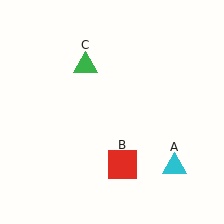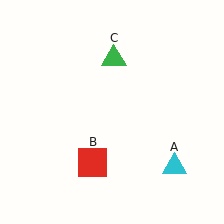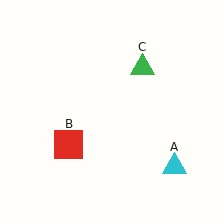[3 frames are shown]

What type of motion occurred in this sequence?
The red square (object B), green triangle (object C) rotated clockwise around the center of the scene.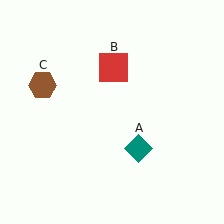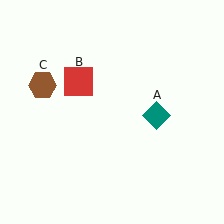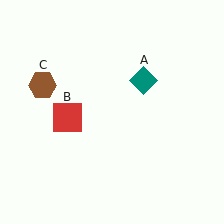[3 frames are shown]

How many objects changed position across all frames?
2 objects changed position: teal diamond (object A), red square (object B).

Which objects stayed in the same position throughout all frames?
Brown hexagon (object C) remained stationary.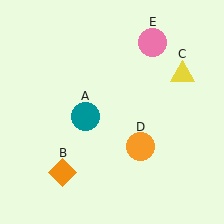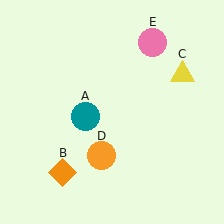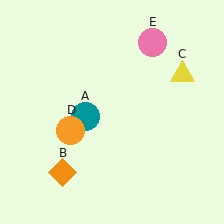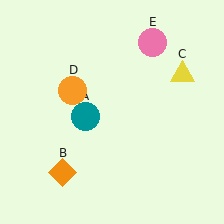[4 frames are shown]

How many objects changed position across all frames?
1 object changed position: orange circle (object D).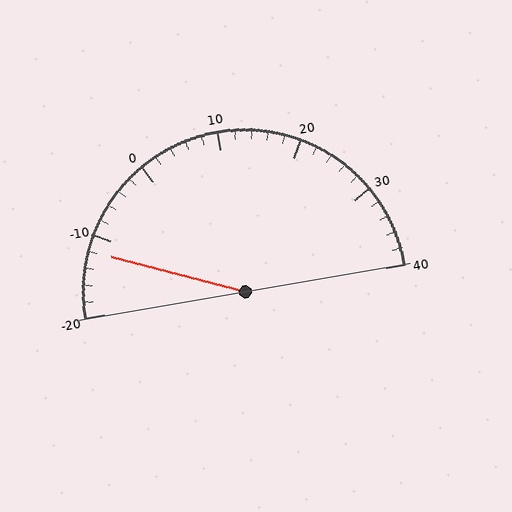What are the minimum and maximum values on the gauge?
The gauge ranges from -20 to 40.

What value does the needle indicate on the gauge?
The needle indicates approximately -12.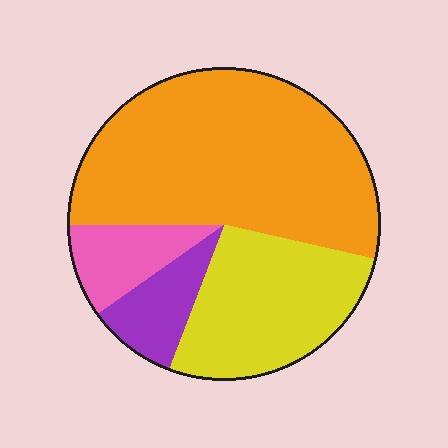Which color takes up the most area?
Orange, at roughly 55%.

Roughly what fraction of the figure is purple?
Purple covers about 10% of the figure.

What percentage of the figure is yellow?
Yellow covers roughly 25% of the figure.